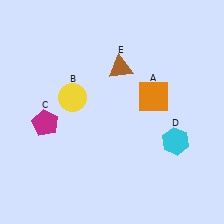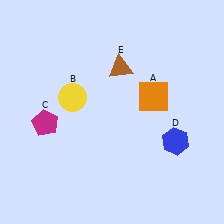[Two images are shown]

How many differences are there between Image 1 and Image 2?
There is 1 difference between the two images.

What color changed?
The hexagon (D) changed from cyan in Image 1 to blue in Image 2.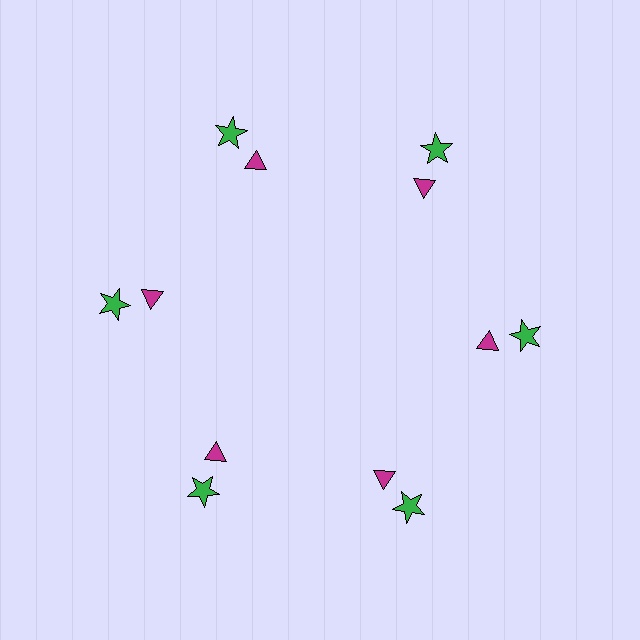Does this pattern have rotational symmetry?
Yes, this pattern has 6-fold rotational symmetry. It looks the same after rotating 60 degrees around the center.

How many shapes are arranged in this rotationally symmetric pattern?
There are 12 shapes, arranged in 6 groups of 2.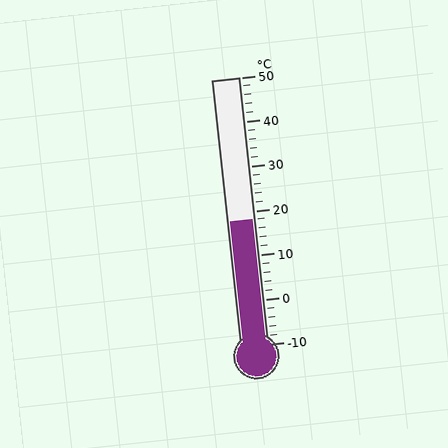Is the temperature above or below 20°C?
The temperature is below 20°C.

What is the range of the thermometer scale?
The thermometer scale ranges from -10°C to 50°C.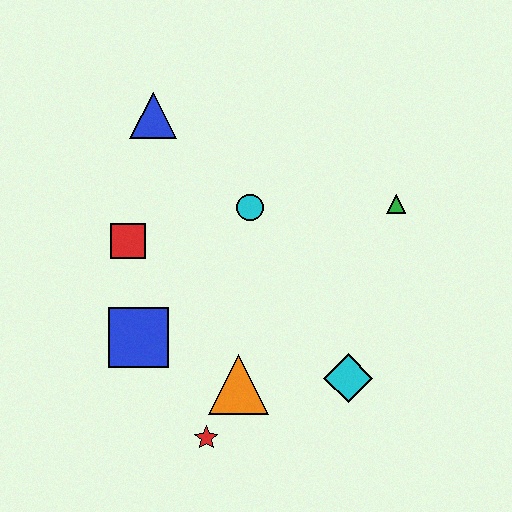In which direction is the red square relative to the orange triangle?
The red square is above the orange triangle.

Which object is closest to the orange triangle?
The red star is closest to the orange triangle.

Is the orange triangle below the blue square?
Yes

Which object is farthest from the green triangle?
The red star is farthest from the green triangle.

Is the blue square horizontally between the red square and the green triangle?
Yes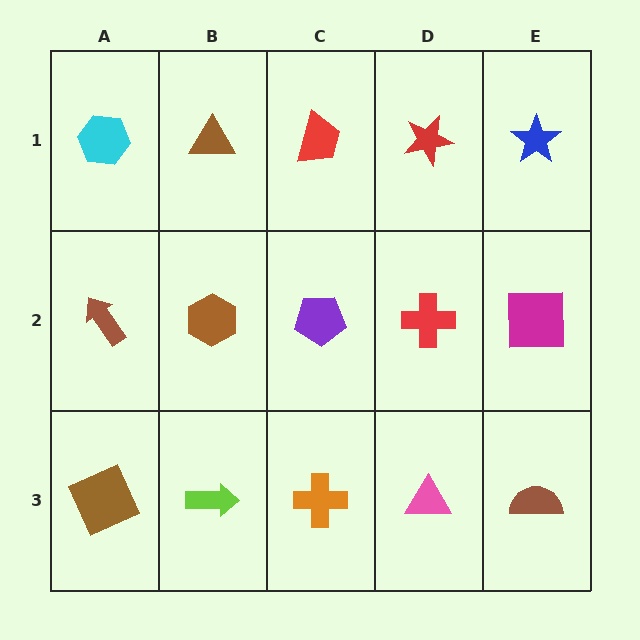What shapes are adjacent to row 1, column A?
A brown arrow (row 2, column A), a brown triangle (row 1, column B).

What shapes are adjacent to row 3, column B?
A brown hexagon (row 2, column B), a brown square (row 3, column A), an orange cross (row 3, column C).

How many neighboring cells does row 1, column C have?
3.